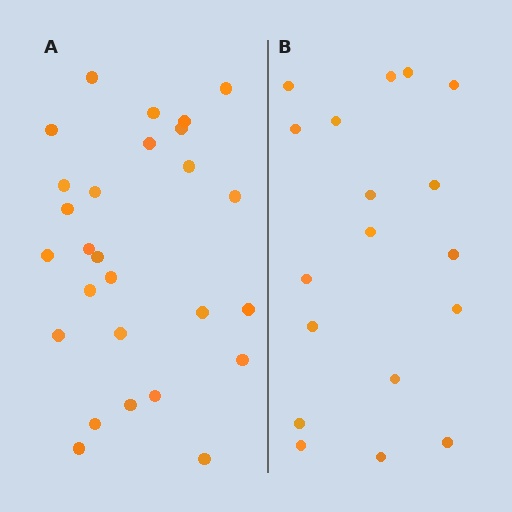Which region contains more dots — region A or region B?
Region A (the left region) has more dots.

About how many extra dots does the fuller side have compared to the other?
Region A has roughly 8 or so more dots than region B.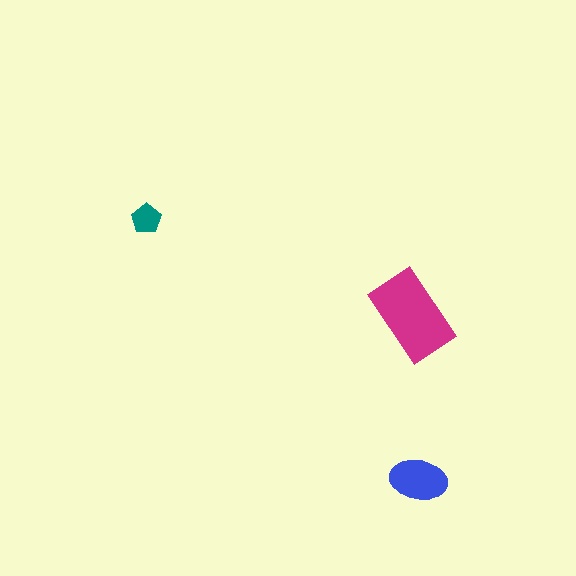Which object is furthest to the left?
The teal pentagon is leftmost.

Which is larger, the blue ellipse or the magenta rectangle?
The magenta rectangle.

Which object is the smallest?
The teal pentagon.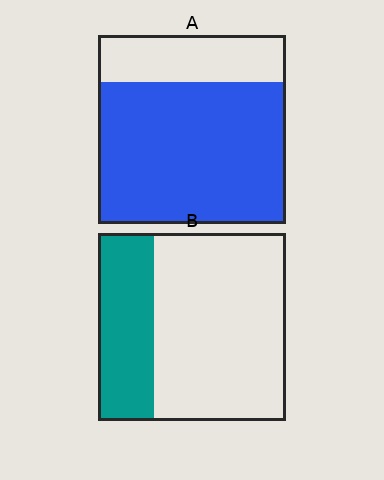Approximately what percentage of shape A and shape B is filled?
A is approximately 75% and B is approximately 30%.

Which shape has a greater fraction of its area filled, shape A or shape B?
Shape A.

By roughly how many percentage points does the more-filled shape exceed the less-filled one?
By roughly 45 percentage points (A over B).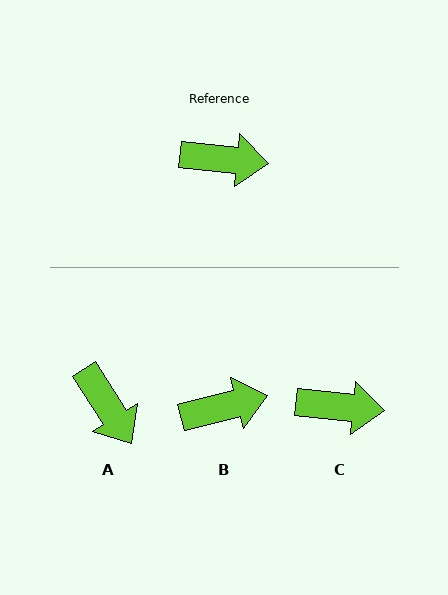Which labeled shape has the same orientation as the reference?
C.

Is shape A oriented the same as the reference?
No, it is off by about 52 degrees.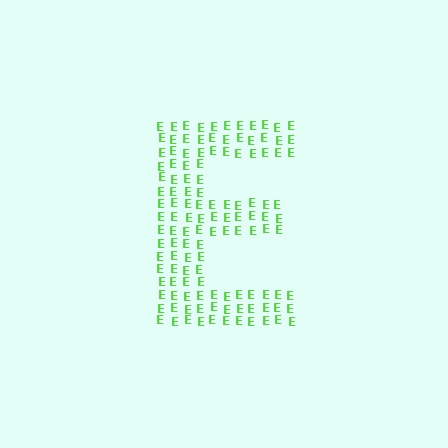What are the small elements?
The small elements are letter E's.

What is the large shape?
The large shape is the letter E.